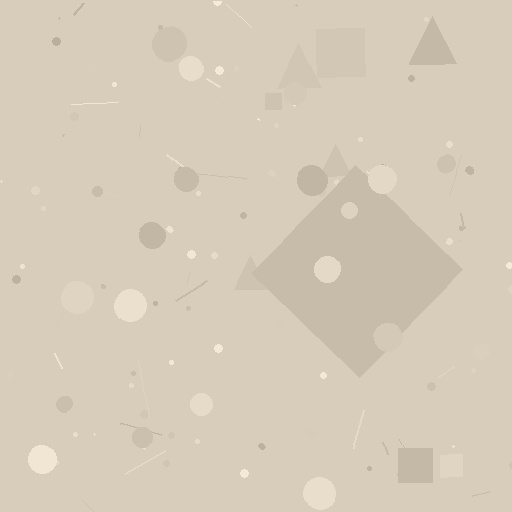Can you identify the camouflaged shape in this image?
The camouflaged shape is a diamond.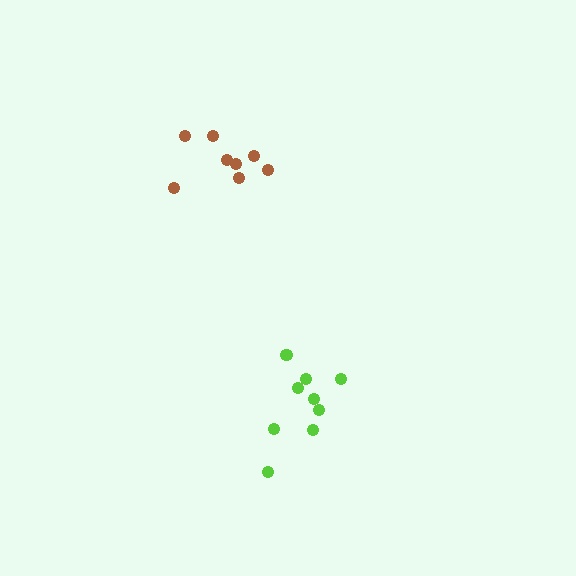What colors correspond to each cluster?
The clusters are colored: brown, lime.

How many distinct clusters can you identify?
There are 2 distinct clusters.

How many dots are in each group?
Group 1: 8 dots, Group 2: 9 dots (17 total).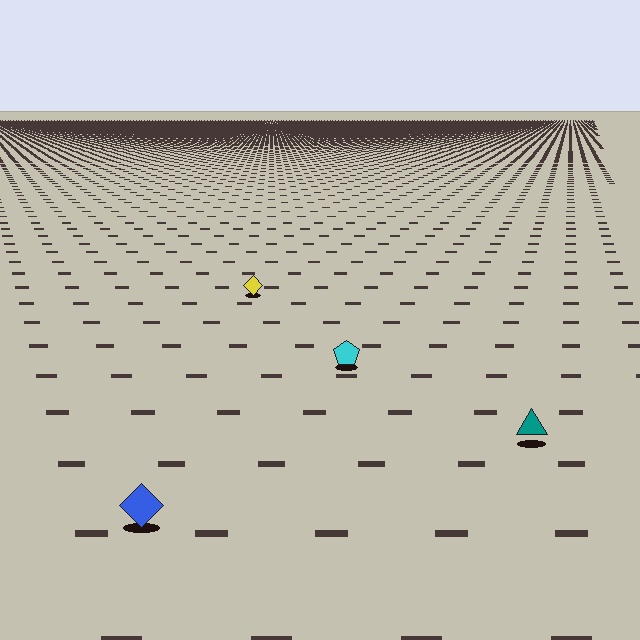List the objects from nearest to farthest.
From nearest to farthest: the blue diamond, the teal triangle, the cyan pentagon, the yellow diamond.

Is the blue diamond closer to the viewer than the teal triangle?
Yes. The blue diamond is closer — you can tell from the texture gradient: the ground texture is coarser near it.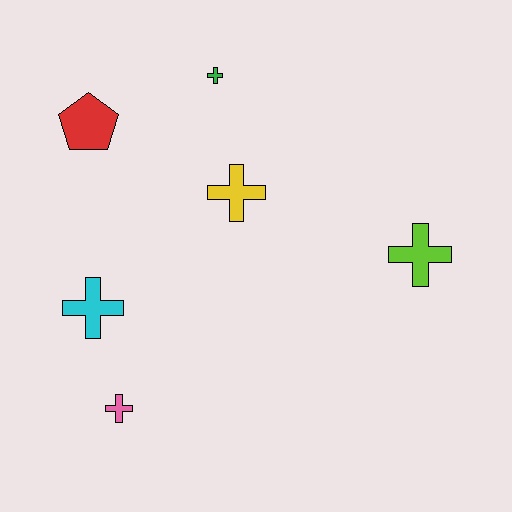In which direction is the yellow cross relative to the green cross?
The yellow cross is below the green cross.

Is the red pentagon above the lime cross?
Yes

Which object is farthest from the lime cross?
The red pentagon is farthest from the lime cross.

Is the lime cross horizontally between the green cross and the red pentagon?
No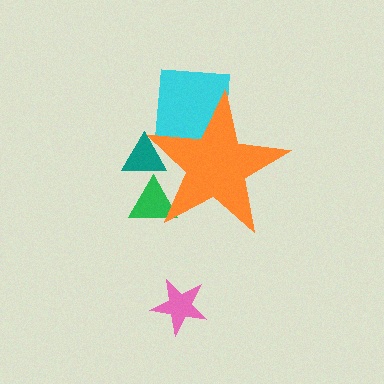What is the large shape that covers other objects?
An orange star.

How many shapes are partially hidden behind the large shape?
3 shapes are partially hidden.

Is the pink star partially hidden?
No, the pink star is fully visible.